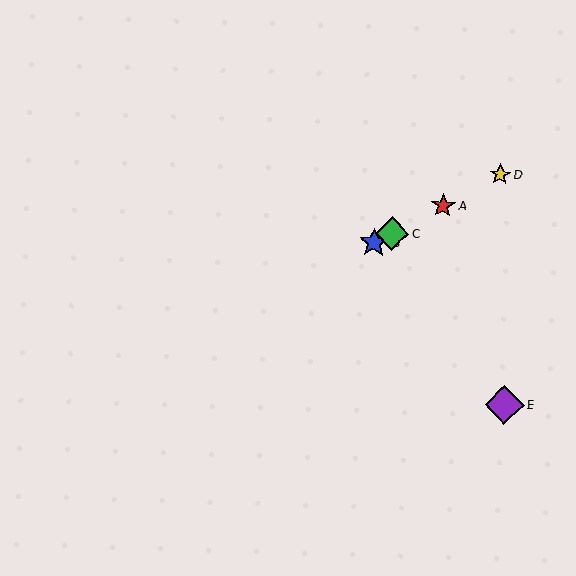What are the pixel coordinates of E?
Object E is at (504, 405).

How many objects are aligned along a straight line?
4 objects (A, B, C, D) are aligned along a straight line.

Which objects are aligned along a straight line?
Objects A, B, C, D are aligned along a straight line.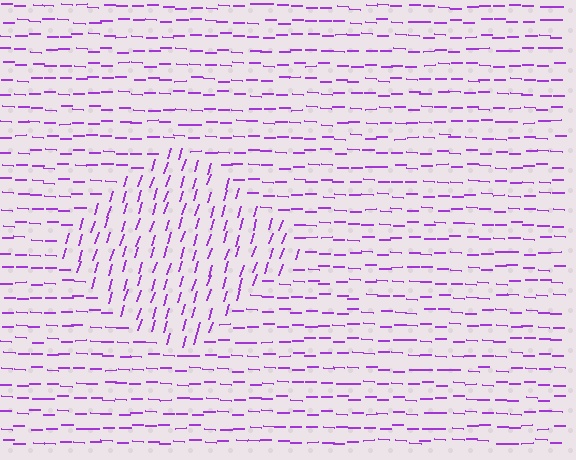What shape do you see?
I see a diamond.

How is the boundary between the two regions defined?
The boundary is defined purely by a change in line orientation (approximately 74 degrees difference). All lines are the same color and thickness.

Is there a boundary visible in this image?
Yes, there is a texture boundary formed by a change in line orientation.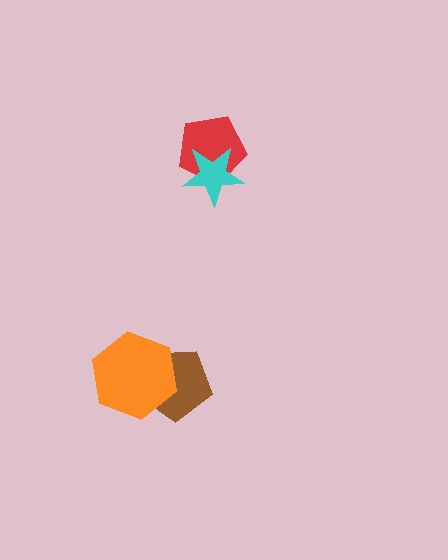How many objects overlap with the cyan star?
1 object overlaps with the cyan star.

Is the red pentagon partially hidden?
Yes, it is partially covered by another shape.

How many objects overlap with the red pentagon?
1 object overlaps with the red pentagon.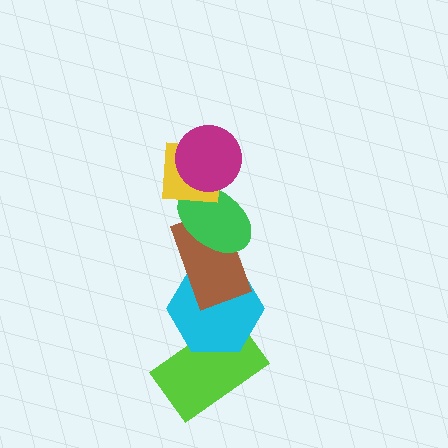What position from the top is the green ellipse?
The green ellipse is 3rd from the top.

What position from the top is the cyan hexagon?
The cyan hexagon is 5th from the top.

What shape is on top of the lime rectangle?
The cyan hexagon is on top of the lime rectangle.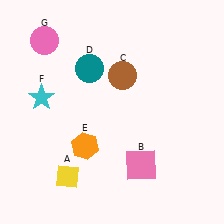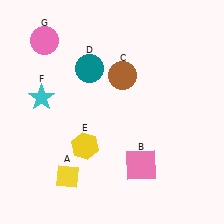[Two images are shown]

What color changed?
The hexagon (E) changed from orange in Image 1 to yellow in Image 2.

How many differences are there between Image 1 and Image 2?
There is 1 difference between the two images.